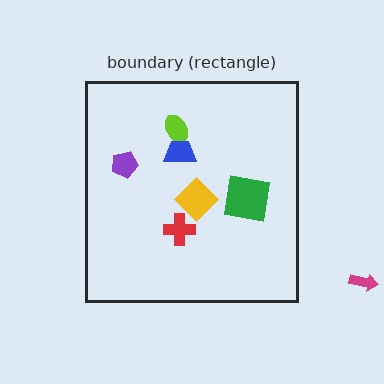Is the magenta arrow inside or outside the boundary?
Outside.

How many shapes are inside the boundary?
6 inside, 1 outside.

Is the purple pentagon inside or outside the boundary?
Inside.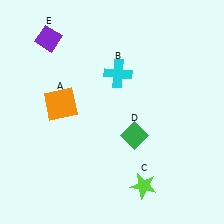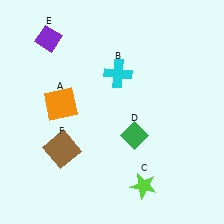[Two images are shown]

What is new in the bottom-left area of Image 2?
A brown square (F) was added in the bottom-left area of Image 2.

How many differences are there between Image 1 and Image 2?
There is 1 difference between the two images.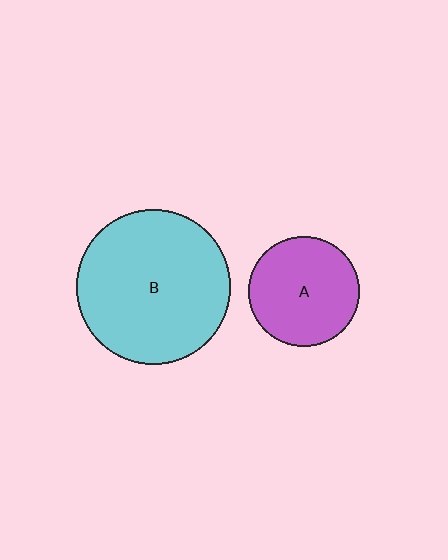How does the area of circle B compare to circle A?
Approximately 2.0 times.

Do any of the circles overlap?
No, none of the circles overlap.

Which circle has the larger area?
Circle B (cyan).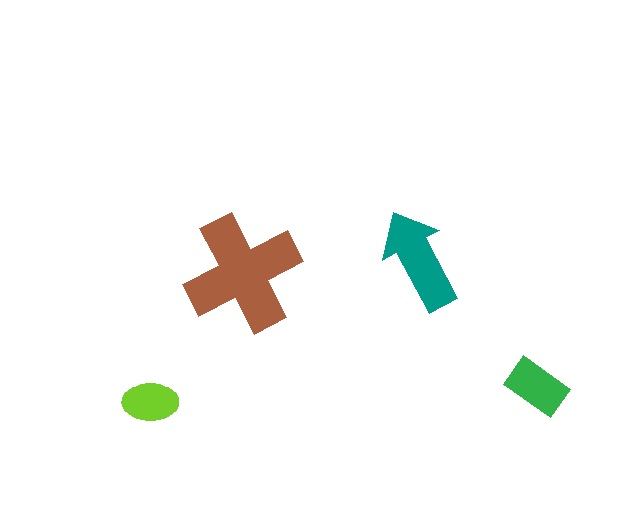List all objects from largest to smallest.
The brown cross, the teal arrow, the green rectangle, the lime ellipse.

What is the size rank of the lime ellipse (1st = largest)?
4th.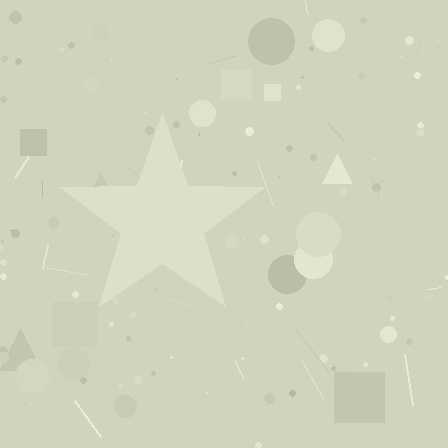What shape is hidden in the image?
A star is hidden in the image.